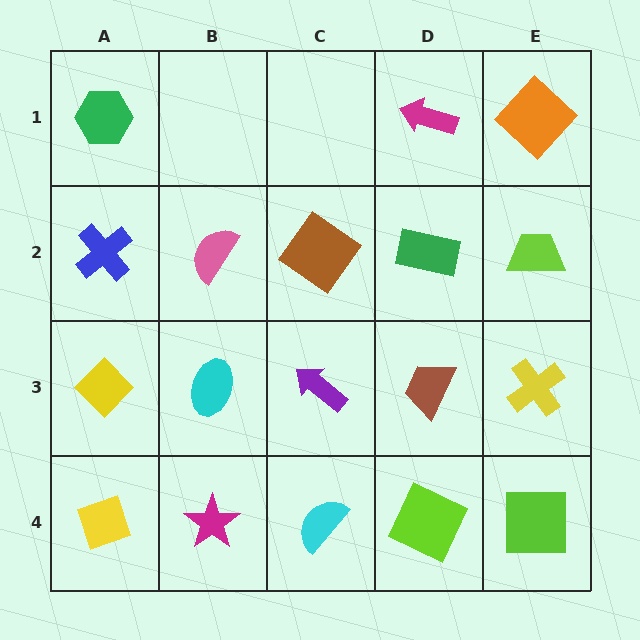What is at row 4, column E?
A lime square.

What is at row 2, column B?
A pink semicircle.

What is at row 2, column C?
A brown diamond.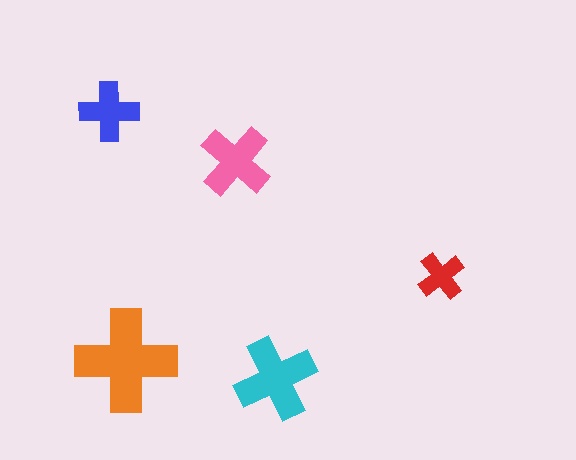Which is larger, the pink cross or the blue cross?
The pink one.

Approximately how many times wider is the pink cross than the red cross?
About 1.5 times wider.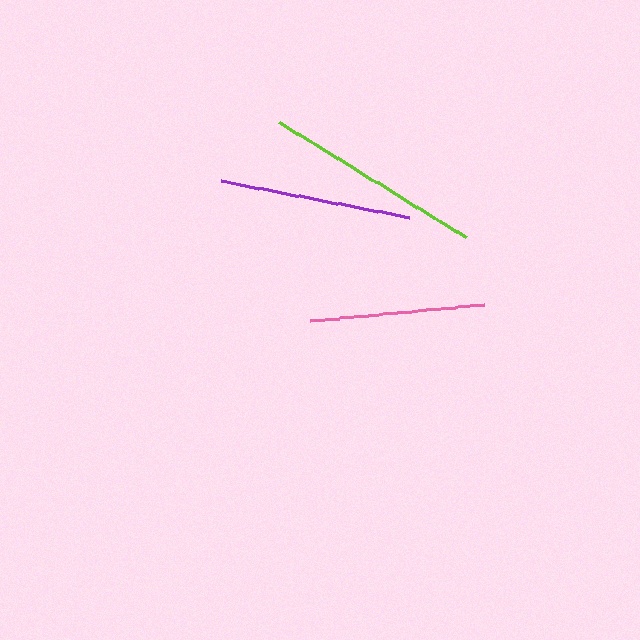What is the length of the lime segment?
The lime segment is approximately 220 pixels long.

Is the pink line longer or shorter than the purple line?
The purple line is longer than the pink line.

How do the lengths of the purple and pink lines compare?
The purple and pink lines are approximately the same length.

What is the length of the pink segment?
The pink segment is approximately 175 pixels long.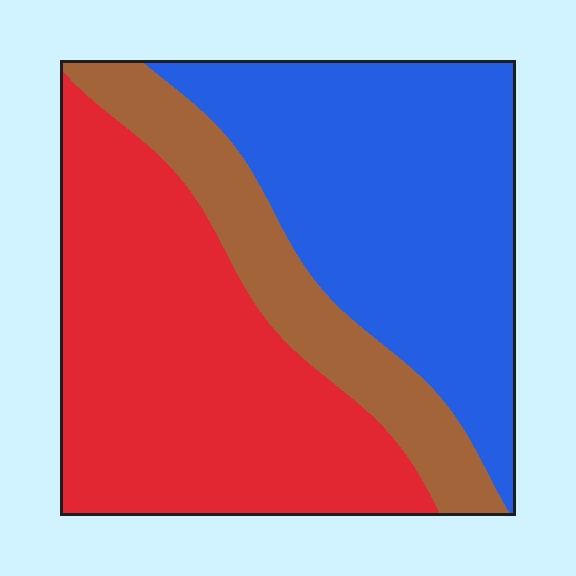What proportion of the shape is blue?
Blue takes up between a third and a half of the shape.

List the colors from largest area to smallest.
From largest to smallest: red, blue, brown.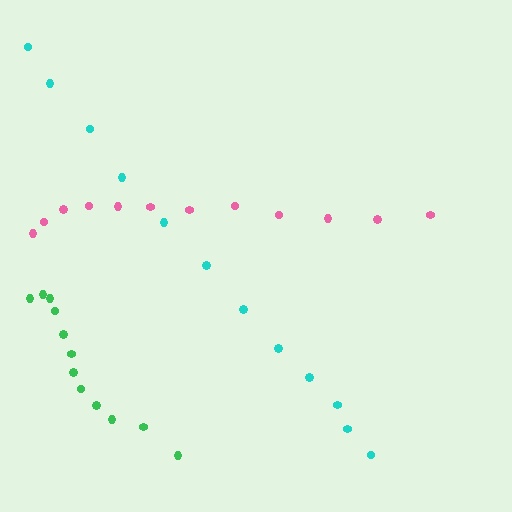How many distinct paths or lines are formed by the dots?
There are 3 distinct paths.